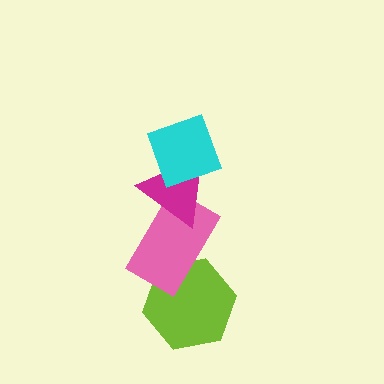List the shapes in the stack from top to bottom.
From top to bottom: the cyan diamond, the magenta triangle, the pink rectangle, the lime hexagon.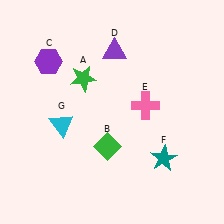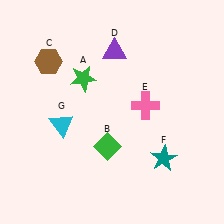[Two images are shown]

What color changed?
The hexagon (C) changed from purple in Image 1 to brown in Image 2.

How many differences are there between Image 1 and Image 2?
There is 1 difference between the two images.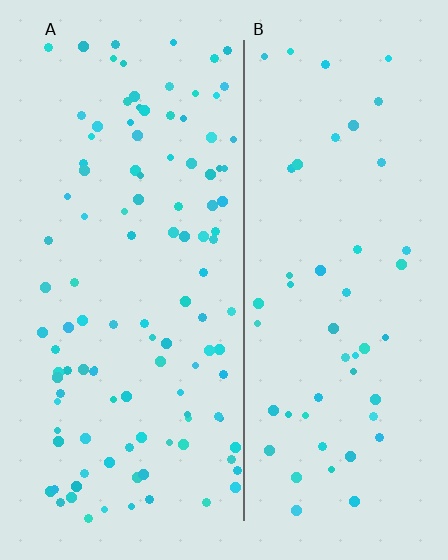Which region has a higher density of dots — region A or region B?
A (the left).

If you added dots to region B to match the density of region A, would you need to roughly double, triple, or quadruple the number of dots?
Approximately double.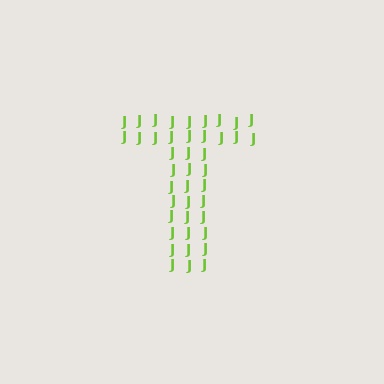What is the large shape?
The large shape is the letter T.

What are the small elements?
The small elements are letter J's.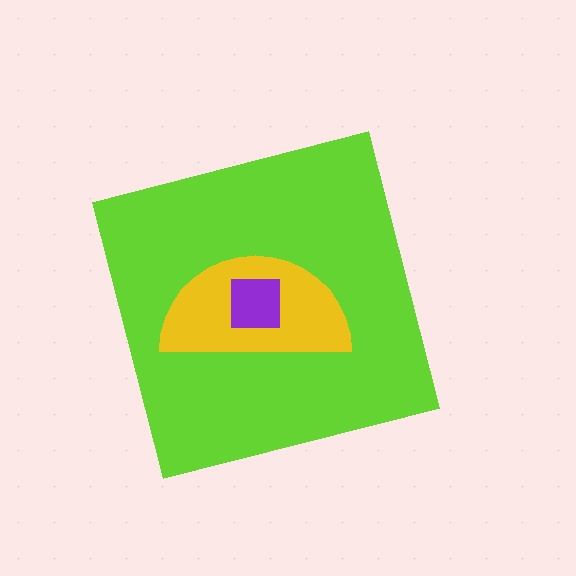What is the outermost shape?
The lime square.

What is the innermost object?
The purple square.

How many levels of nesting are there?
3.